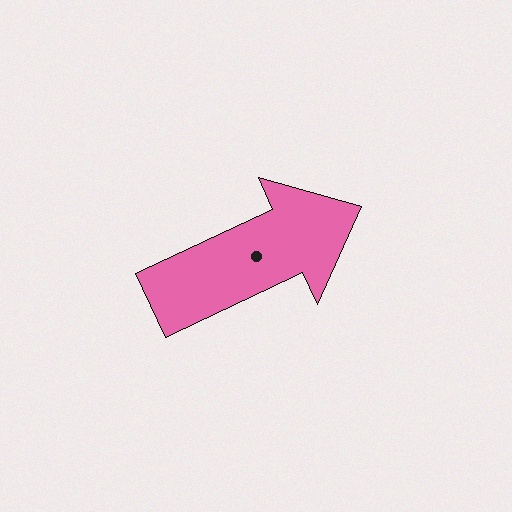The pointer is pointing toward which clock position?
Roughly 2 o'clock.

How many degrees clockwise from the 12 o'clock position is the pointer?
Approximately 65 degrees.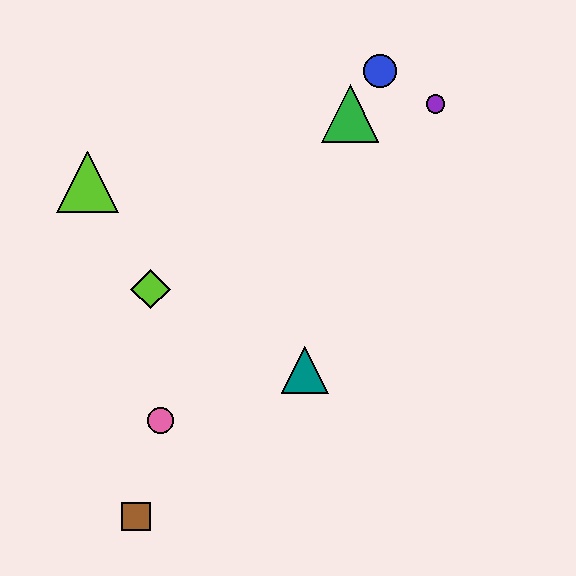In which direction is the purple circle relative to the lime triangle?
The purple circle is to the right of the lime triangle.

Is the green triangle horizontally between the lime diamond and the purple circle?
Yes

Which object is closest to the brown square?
The pink circle is closest to the brown square.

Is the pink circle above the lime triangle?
No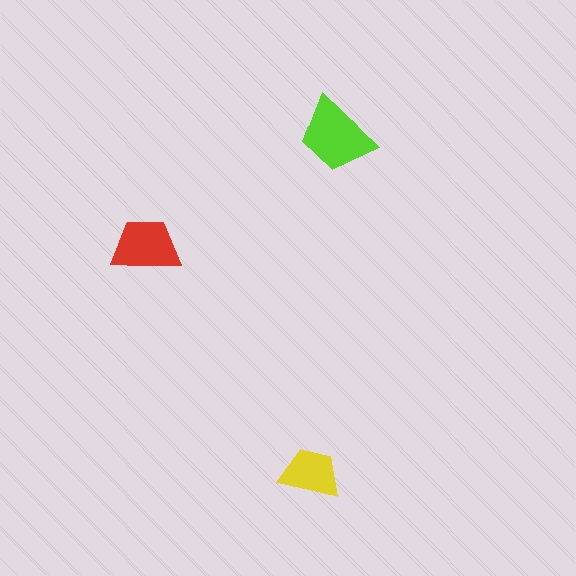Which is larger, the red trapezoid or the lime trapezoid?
The lime one.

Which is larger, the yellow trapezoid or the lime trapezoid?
The lime one.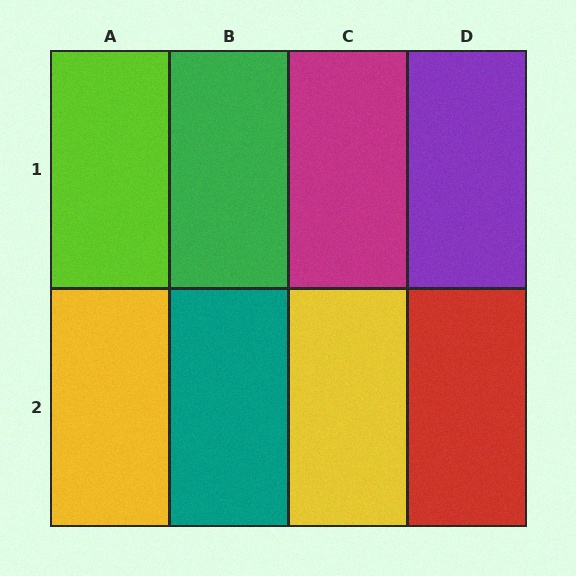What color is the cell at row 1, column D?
Purple.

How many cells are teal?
1 cell is teal.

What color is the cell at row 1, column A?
Lime.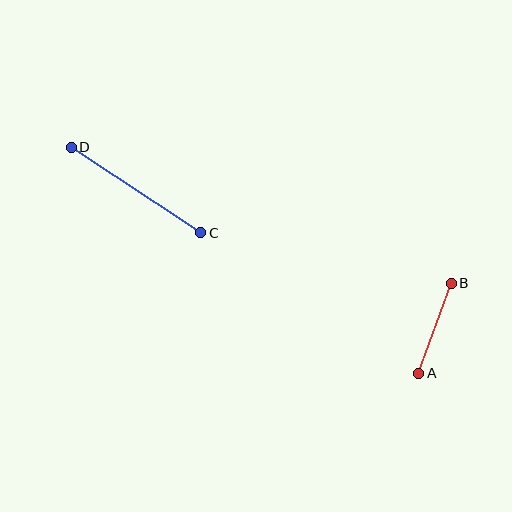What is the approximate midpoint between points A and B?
The midpoint is at approximately (435, 328) pixels.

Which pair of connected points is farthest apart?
Points C and D are farthest apart.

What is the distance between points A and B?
The distance is approximately 96 pixels.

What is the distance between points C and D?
The distance is approximately 155 pixels.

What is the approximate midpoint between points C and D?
The midpoint is at approximately (136, 190) pixels.